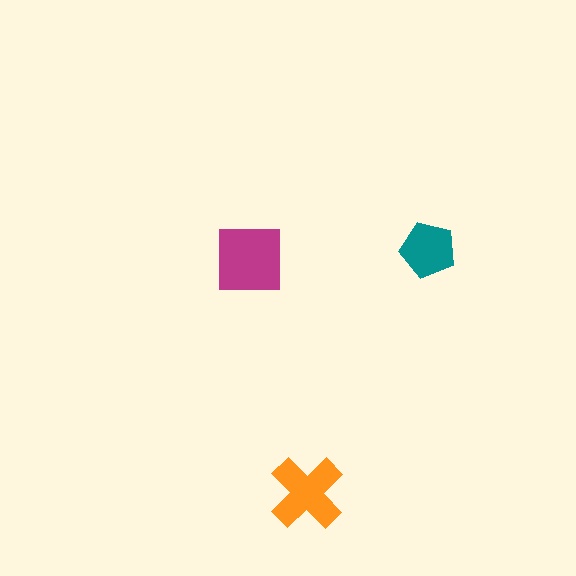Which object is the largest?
The magenta square.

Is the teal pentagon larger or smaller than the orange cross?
Smaller.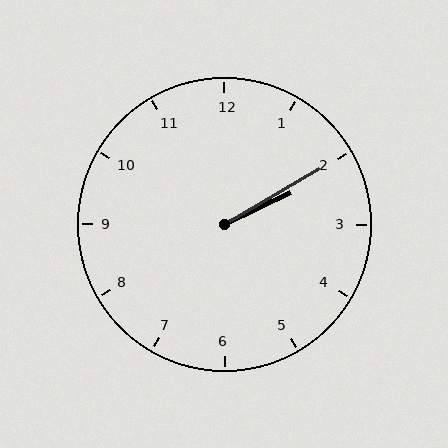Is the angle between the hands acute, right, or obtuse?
It is acute.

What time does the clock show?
2:10.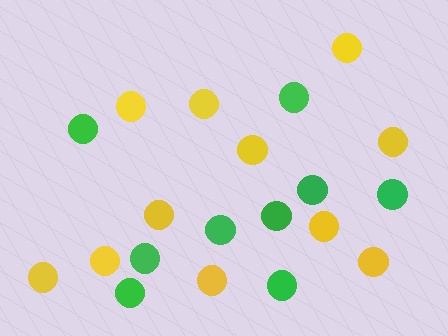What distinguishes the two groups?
There are 2 groups: one group of green circles (9) and one group of yellow circles (11).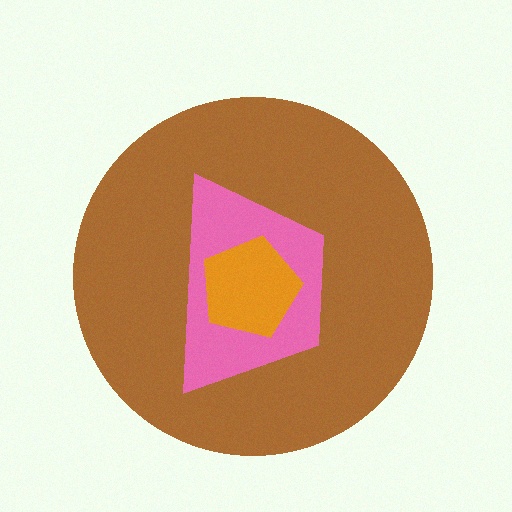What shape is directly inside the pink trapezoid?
The orange pentagon.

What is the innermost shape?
The orange pentagon.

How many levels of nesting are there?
3.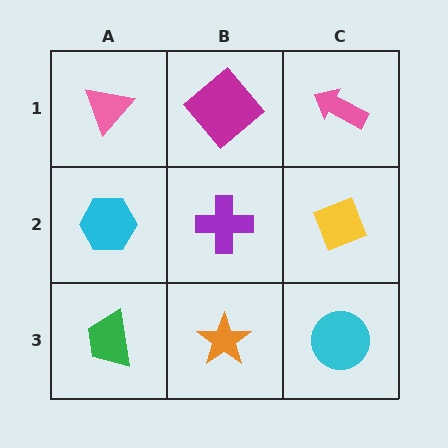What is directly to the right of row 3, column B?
A cyan circle.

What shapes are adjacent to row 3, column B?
A purple cross (row 2, column B), a green trapezoid (row 3, column A), a cyan circle (row 3, column C).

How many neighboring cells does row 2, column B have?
4.